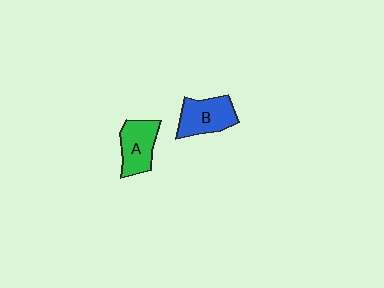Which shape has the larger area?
Shape B (blue).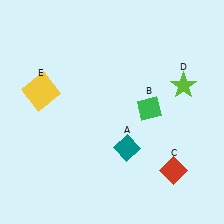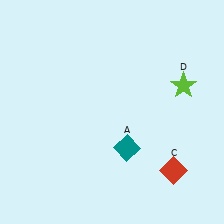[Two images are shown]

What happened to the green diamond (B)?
The green diamond (B) was removed in Image 2. It was in the top-right area of Image 1.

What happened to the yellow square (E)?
The yellow square (E) was removed in Image 2. It was in the top-left area of Image 1.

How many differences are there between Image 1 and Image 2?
There are 2 differences between the two images.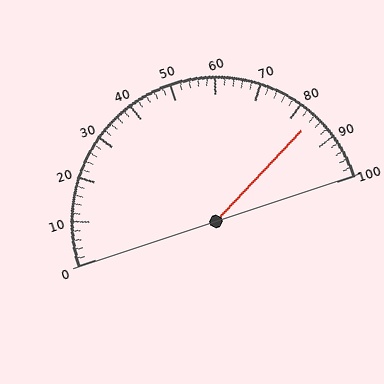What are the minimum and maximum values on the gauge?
The gauge ranges from 0 to 100.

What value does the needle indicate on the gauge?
The needle indicates approximately 84.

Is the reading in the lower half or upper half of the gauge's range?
The reading is in the upper half of the range (0 to 100).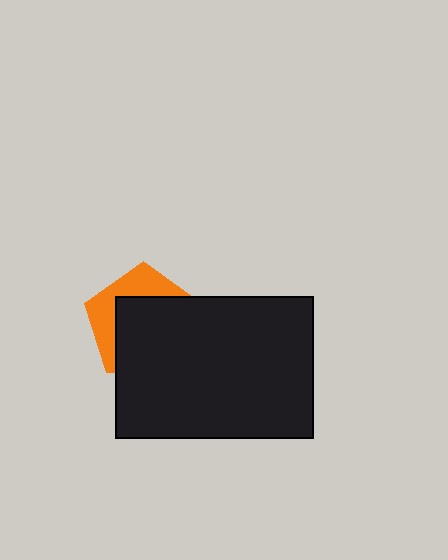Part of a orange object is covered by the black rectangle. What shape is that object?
It is a pentagon.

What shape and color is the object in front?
The object in front is a black rectangle.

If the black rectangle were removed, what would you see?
You would see the complete orange pentagon.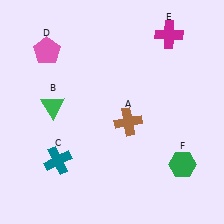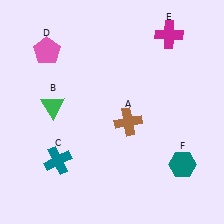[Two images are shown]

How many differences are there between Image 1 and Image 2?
There is 1 difference between the two images.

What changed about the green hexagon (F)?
In Image 1, F is green. In Image 2, it changed to teal.